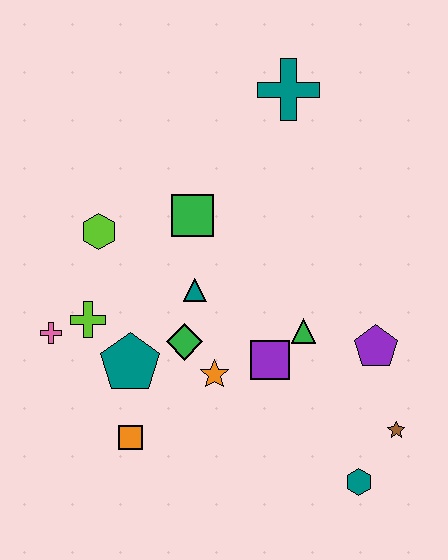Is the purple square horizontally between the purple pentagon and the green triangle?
No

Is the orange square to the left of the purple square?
Yes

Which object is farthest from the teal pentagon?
The teal cross is farthest from the teal pentagon.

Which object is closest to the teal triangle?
The green diamond is closest to the teal triangle.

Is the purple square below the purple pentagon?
Yes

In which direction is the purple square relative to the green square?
The purple square is below the green square.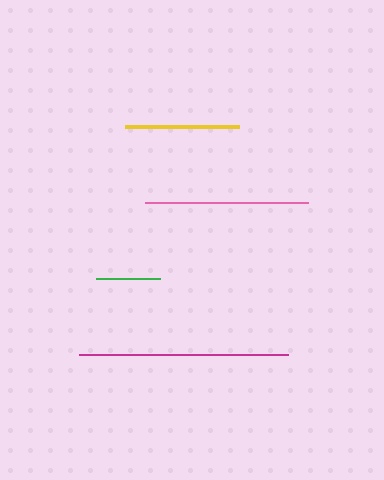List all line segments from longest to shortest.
From longest to shortest: magenta, pink, yellow, green.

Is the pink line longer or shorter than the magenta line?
The magenta line is longer than the pink line.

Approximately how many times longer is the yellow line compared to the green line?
The yellow line is approximately 1.8 times the length of the green line.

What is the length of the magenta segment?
The magenta segment is approximately 209 pixels long.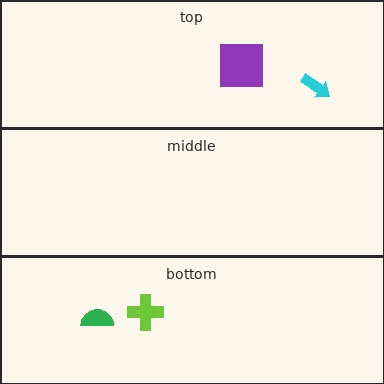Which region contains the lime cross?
The bottom region.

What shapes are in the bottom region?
The lime cross, the green semicircle.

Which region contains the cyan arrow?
The top region.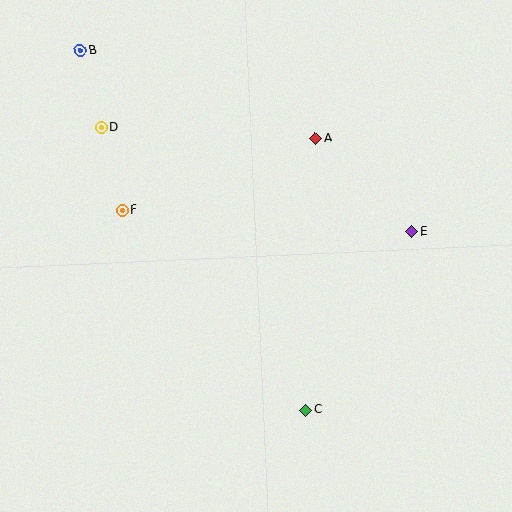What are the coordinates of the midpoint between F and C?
The midpoint between F and C is at (214, 310).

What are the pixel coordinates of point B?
Point B is at (81, 50).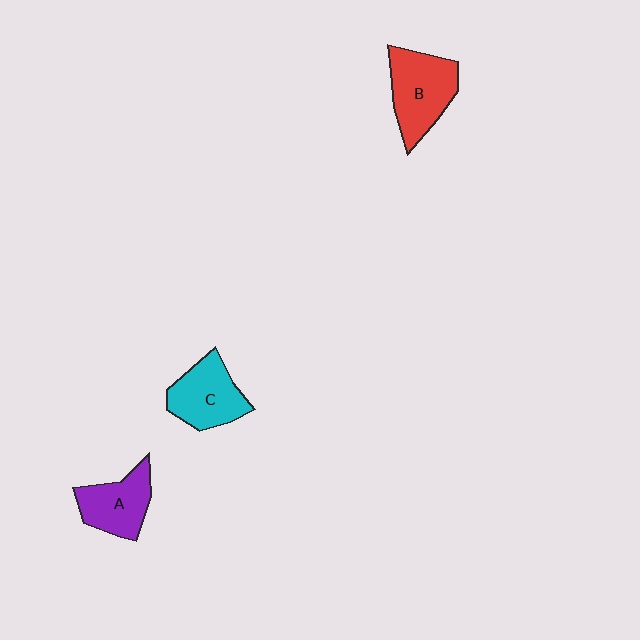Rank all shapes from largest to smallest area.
From largest to smallest: B (red), C (cyan), A (purple).